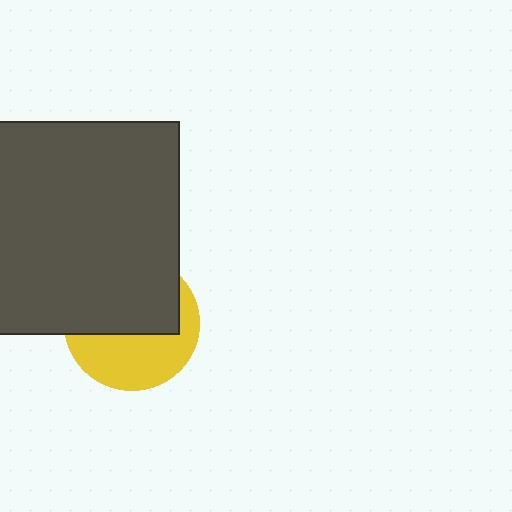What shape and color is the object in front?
The object in front is a dark gray square.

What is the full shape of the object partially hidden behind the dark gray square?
The partially hidden object is a yellow circle.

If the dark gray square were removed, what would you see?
You would see the complete yellow circle.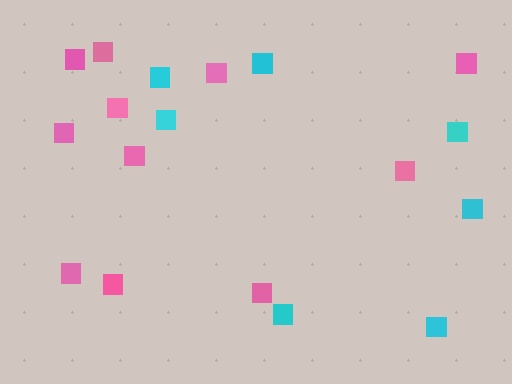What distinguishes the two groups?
There are 2 groups: one group of pink squares (11) and one group of cyan squares (7).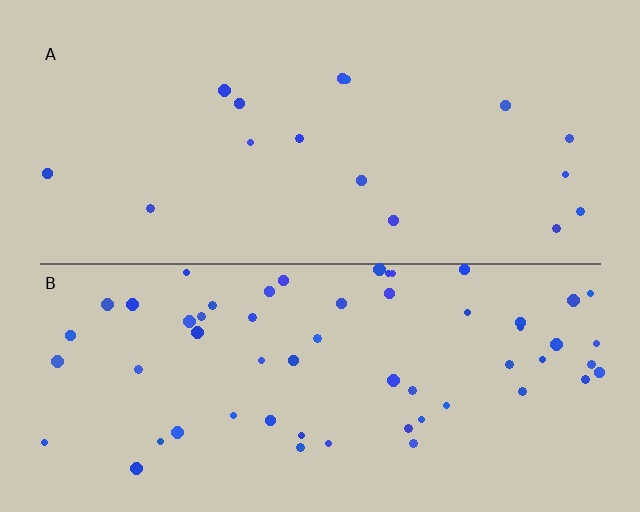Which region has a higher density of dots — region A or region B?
B (the bottom).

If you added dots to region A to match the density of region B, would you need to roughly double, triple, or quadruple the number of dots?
Approximately quadruple.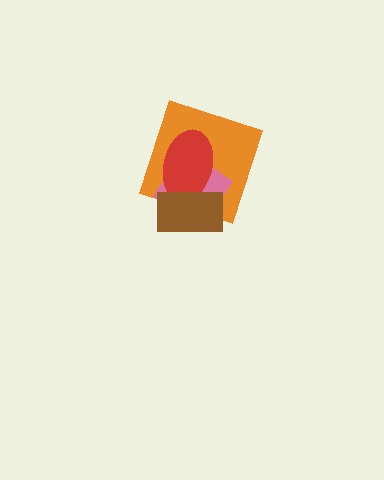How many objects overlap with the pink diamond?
3 objects overlap with the pink diamond.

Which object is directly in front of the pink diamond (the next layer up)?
The red ellipse is directly in front of the pink diamond.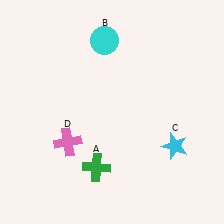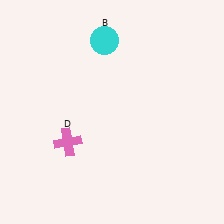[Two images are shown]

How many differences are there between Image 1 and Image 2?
There are 2 differences between the two images.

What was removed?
The green cross (A), the cyan star (C) were removed in Image 2.